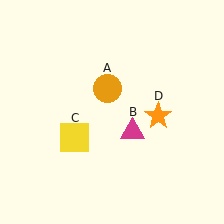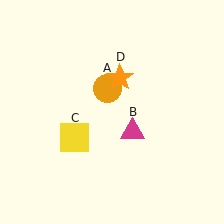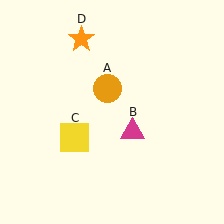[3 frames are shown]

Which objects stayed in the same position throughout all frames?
Orange circle (object A) and magenta triangle (object B) and yellow square (object C) remained stationary.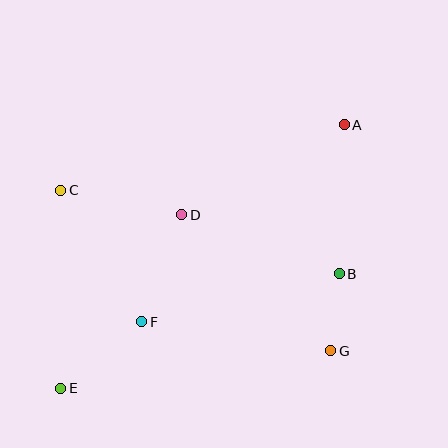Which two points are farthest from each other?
Points A and E are farthest from each other.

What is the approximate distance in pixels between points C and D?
The distance between C and D is approximately 124 pixels.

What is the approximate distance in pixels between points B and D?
The distance between B and D is approximately 168 pixels.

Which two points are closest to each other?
Points B and G are closest to each other.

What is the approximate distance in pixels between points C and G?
The distance between C and G is approximately 315 pixels.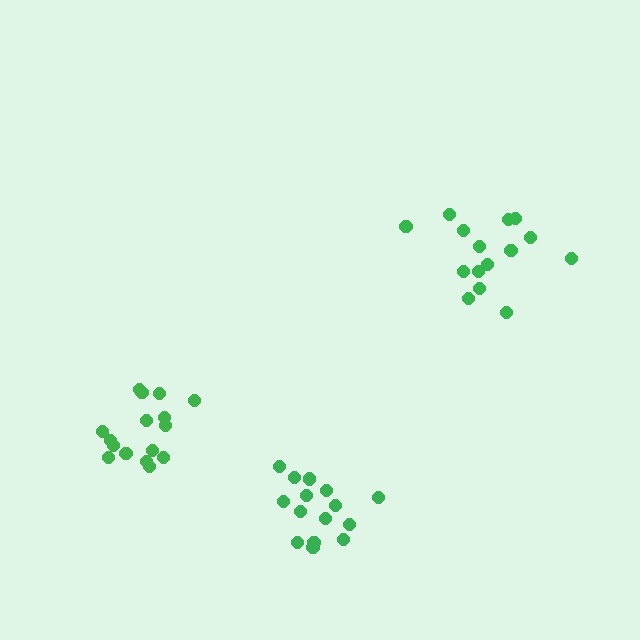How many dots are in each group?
Group 1: 15 dots, Group 2: 15 dots, Group 3: 16 dots (46 total).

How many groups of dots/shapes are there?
There are 3 groups.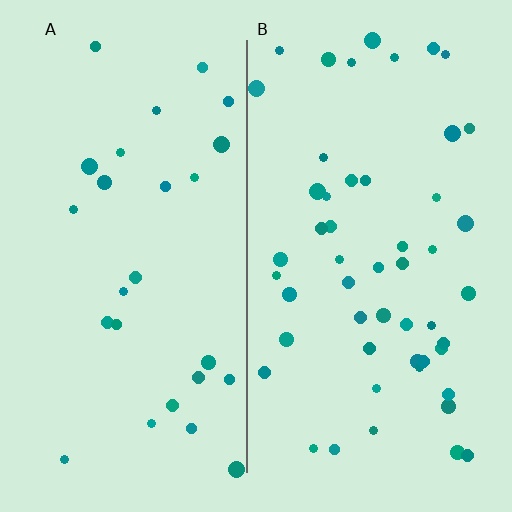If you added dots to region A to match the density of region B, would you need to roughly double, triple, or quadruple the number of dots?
Approximately double.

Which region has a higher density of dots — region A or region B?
B (the right).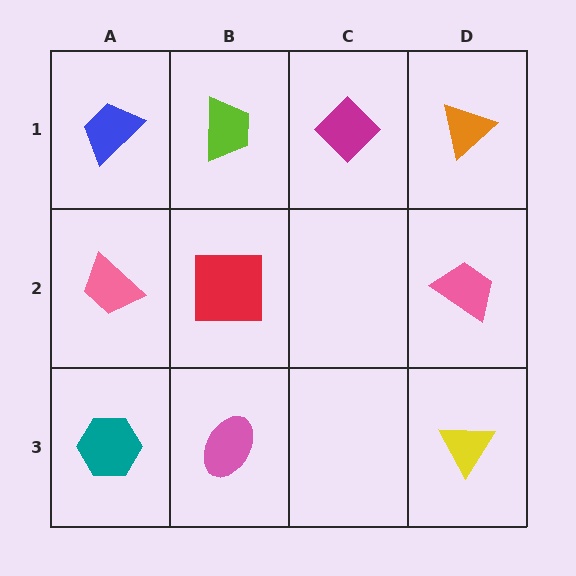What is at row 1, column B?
A lime trapezoid.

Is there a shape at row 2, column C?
No, that cell is empty.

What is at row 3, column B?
A pink ellipse.